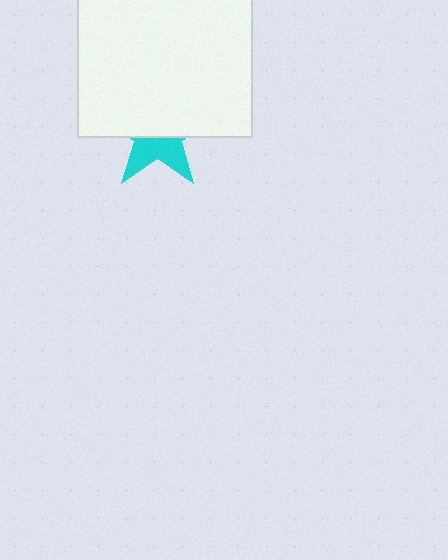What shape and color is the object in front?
The object in front is a white rectangle.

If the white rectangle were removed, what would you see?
You would see the complete cyan star.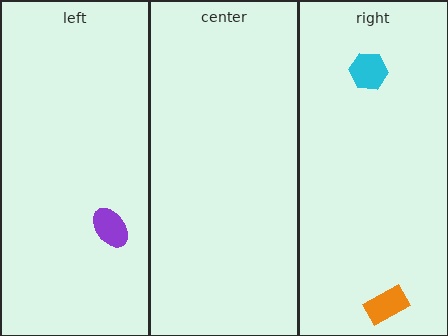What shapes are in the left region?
The purple ellipse.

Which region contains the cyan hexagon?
The right region.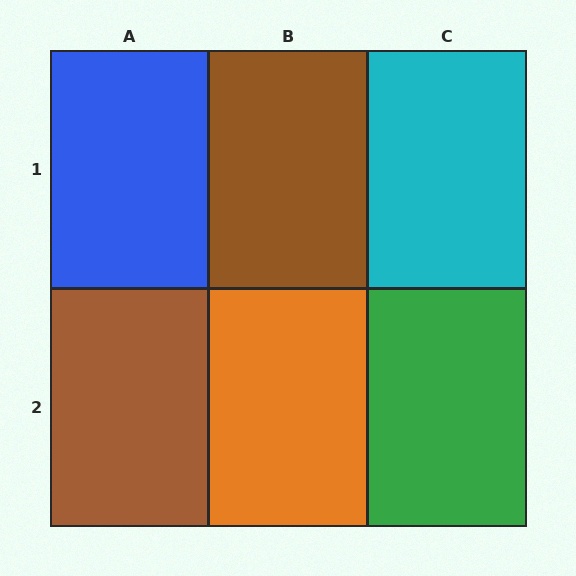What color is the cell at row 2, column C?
Green.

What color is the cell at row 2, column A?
Brown.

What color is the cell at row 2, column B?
Orange.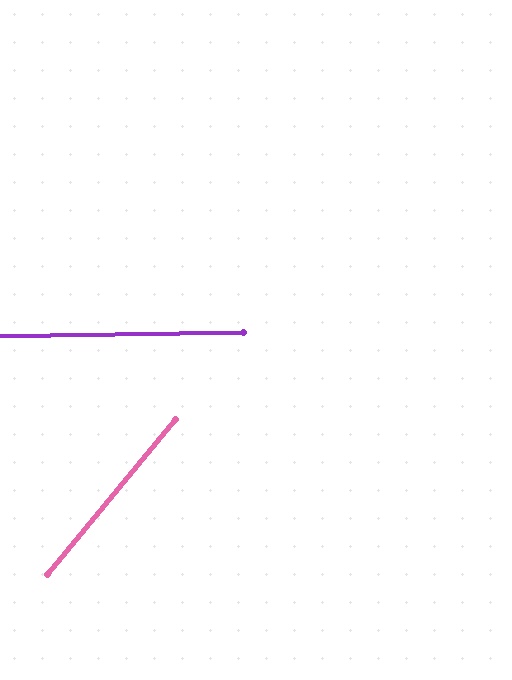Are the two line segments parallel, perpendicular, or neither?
Neither parallel nor perpendicular — they differ by about 50°.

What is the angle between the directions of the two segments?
Approximately 50 degrees.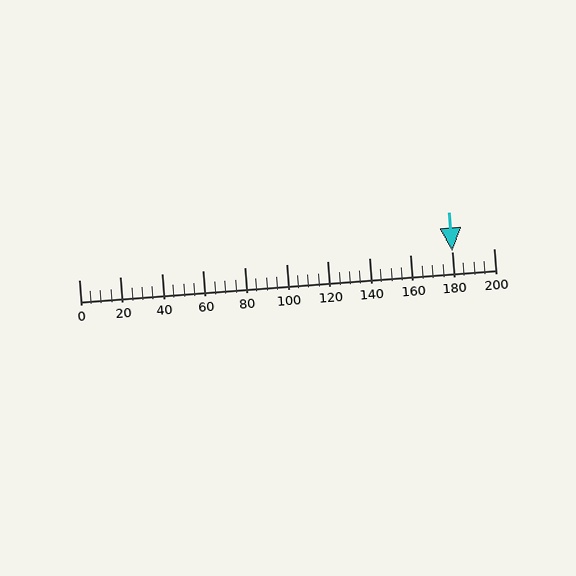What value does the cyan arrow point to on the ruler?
The cyan arrow points to approximately 180.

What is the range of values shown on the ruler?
The ruler shows values from 0 to 200.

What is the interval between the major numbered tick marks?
The major tick marks are spaced 20 units apart.